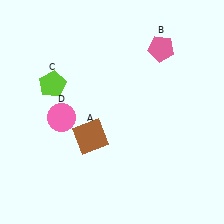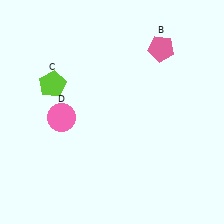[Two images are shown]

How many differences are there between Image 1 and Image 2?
There is 1 difference between the two images.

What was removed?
The brown square (A) was removed in Image 2.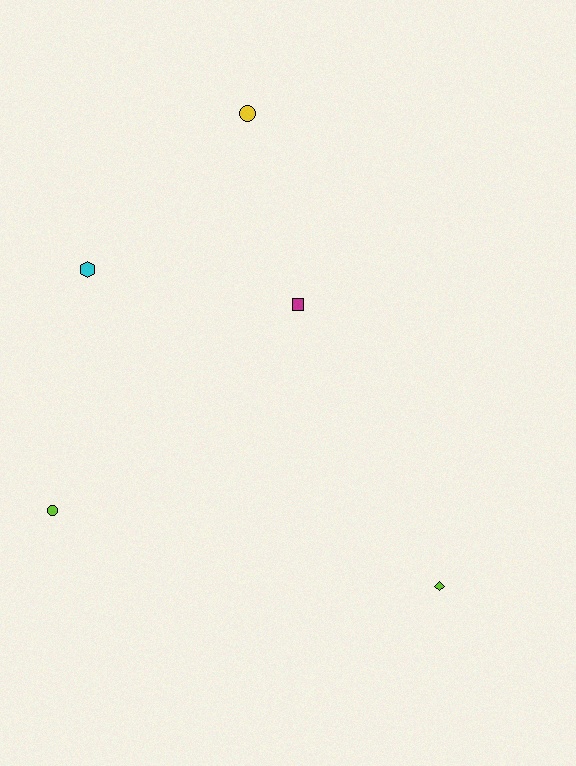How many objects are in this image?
There are 5 objects.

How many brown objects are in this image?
There are no brown objects.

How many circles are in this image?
There are 2 circles.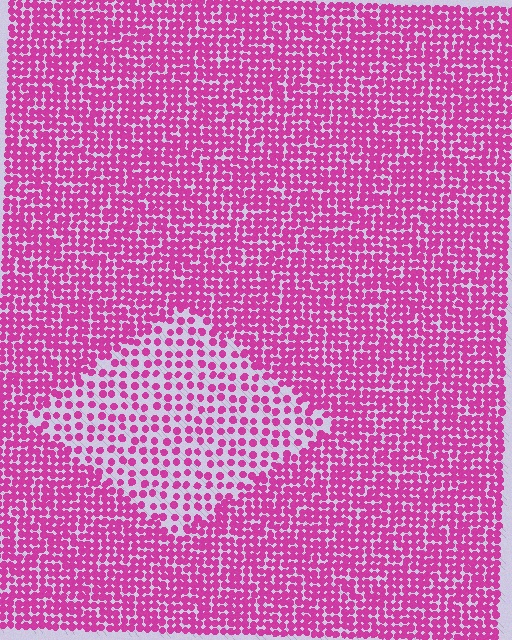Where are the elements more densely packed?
The elements are more densely packed outside the diamond boundary.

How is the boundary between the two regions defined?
The boundary is defined by a change in element density (approximately 2.1x ratio). All elements are the same color, size, and shape.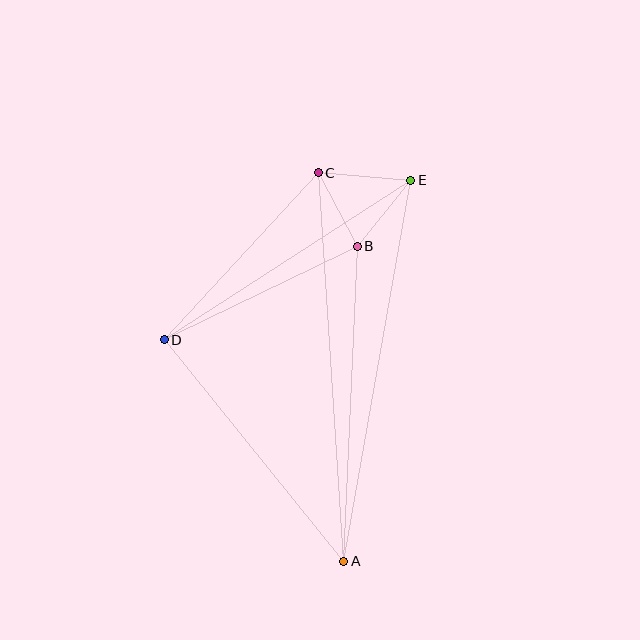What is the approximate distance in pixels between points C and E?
The distance between C and E is approximately 93 pixels.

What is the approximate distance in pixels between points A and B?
The distance between A and B is approximately 315 pixels.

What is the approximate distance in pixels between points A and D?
The distance between A and D is approximately 285 pixels.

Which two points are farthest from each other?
Points A and C are farthest from each other.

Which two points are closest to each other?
Points B and C are closest to each other.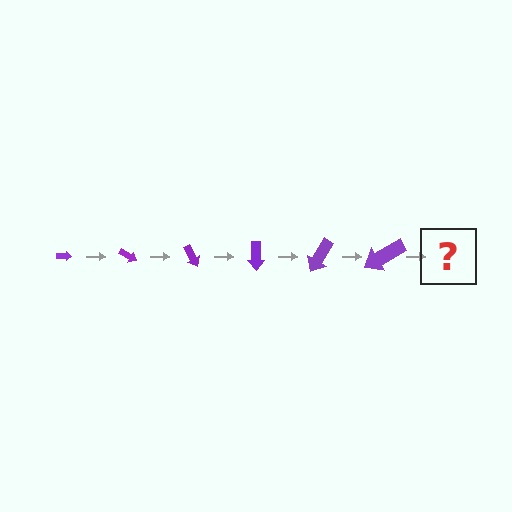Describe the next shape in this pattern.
It should be an arrow, larger than the previous one and rotated 180 degrees from the start.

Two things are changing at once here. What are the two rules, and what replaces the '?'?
The two rules are that the arrow grows larger each step and it rotates 30 degrees each step. The '?' should be an arrow, larger than the previous one and rotated 180 degrees from the start.